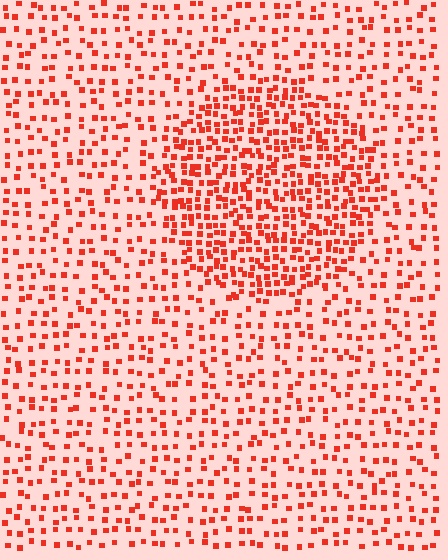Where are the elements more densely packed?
The elements are more densely packed inside the circle boundary.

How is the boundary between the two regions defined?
The boundary is defined by a change in element density (approximately 2.1x ratio). All elements are the same color, size, and shape.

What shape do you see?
I see a circle.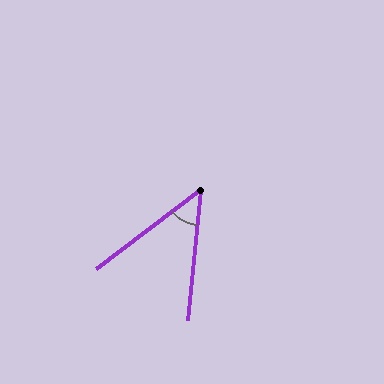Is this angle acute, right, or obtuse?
It is acute.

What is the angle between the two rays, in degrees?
Approximately 47 degrees.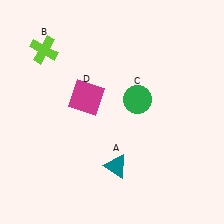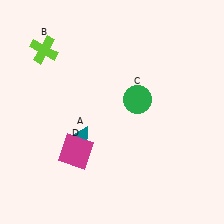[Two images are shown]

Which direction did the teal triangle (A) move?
The teal triangle (A) moved left.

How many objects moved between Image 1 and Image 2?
2 objects moved between the two images.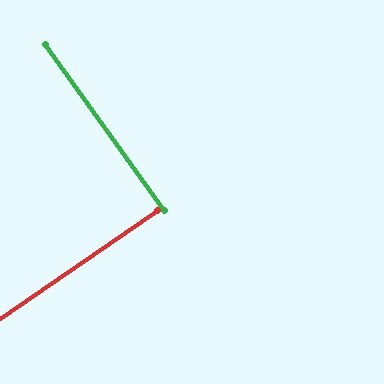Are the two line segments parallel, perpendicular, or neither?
Perpendicular — they meet at approximately 89°.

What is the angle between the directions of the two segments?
Approximately 89 degrees.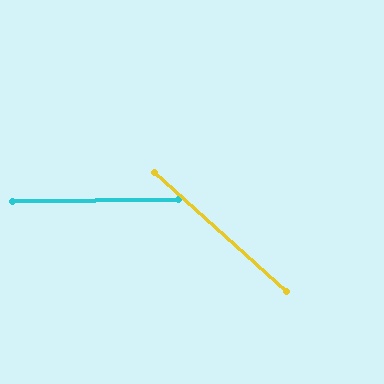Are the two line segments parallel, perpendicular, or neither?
Neither parallel nor perpendicular — they differ by about 43°.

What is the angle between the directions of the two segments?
Approximately 43 degrees.